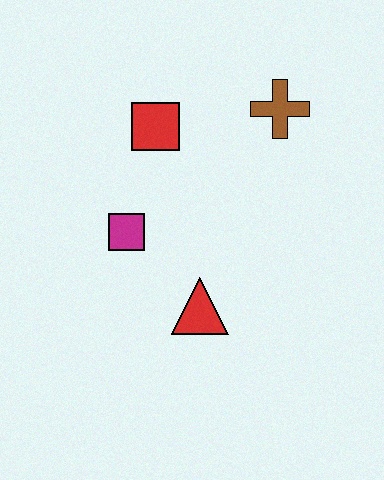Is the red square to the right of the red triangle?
No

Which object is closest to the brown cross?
The red square is closest to the brown cross.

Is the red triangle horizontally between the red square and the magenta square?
No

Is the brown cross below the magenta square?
No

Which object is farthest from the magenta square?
The brown cross is farthest from the magenta square.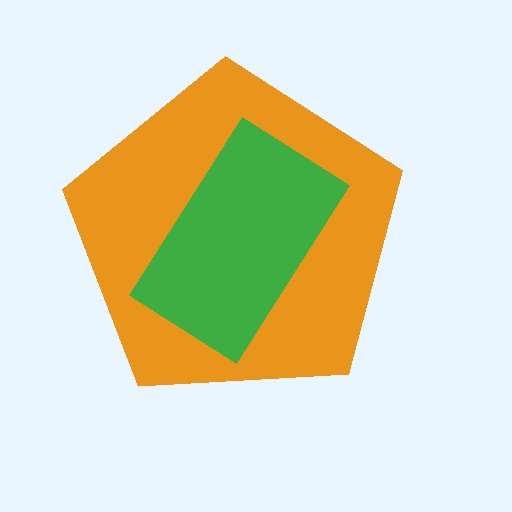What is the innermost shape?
The green rectangle.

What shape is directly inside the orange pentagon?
The green rectangle.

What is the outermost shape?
The orange pentagon.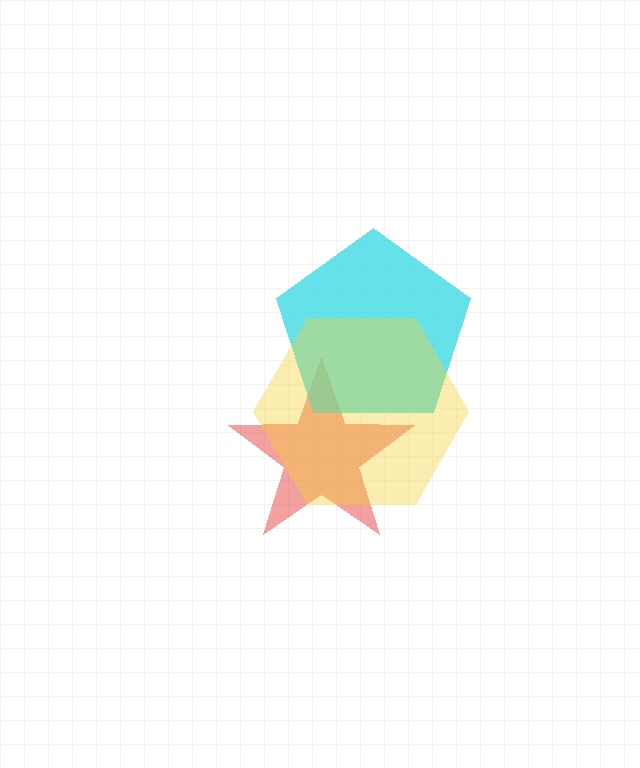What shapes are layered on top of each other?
The layered shapes are: a red star, a cyan pentagon, a yellow hexagon.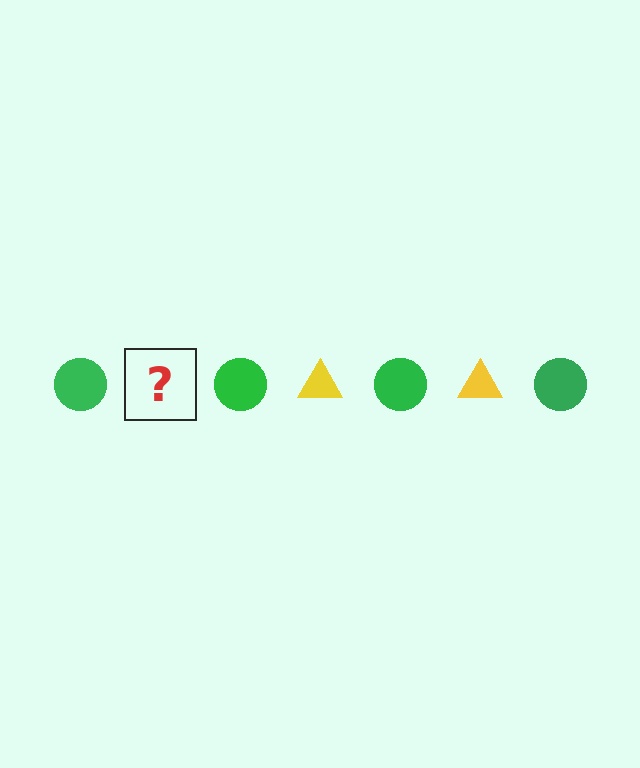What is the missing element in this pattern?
The missing element is a yellow triangle.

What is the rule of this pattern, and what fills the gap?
The rule is that the pattern alternates between green circle and yellow triangle. The gap should be filled with a yellow triangle.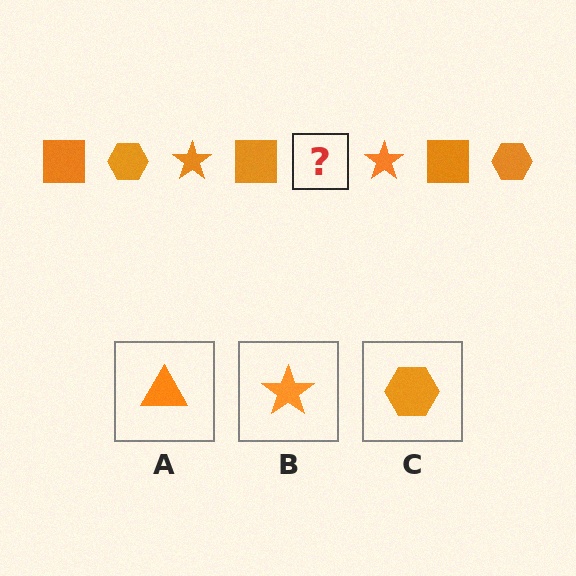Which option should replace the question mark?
Option C.